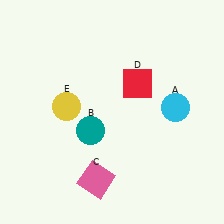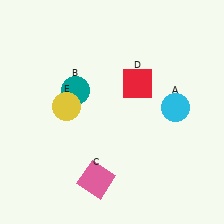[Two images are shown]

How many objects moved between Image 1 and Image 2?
1 object moved between the two images.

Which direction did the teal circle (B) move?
The teal circle (B) moved up.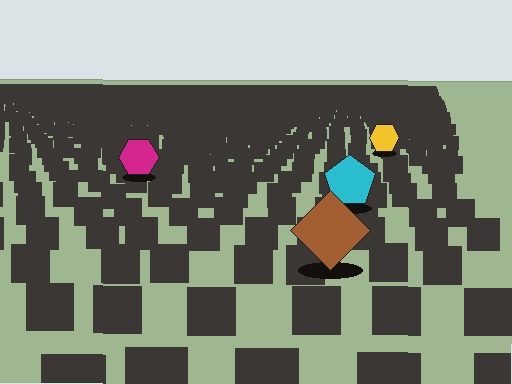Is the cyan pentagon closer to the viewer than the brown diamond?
No. The brown diamond is closer — you can tell from the texture gradient: the ground texture is coarser near it.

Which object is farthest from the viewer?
The yellow hexagon is farthest from the viewer. It appears smaller and the ground texture around it is denser.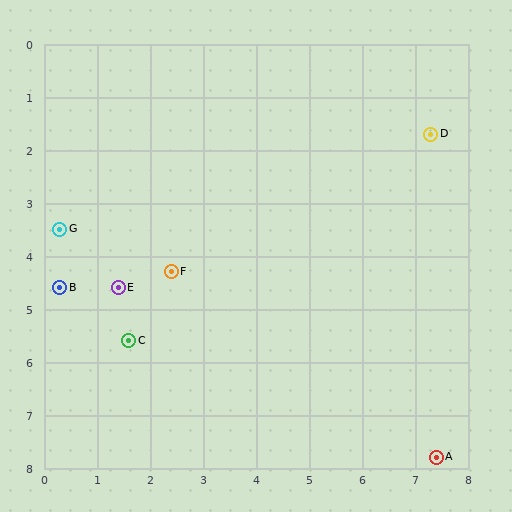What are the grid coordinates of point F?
Point F is at approximately (2.4, 4.3).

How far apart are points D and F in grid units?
Points D and F are about 5.5 grid units apart.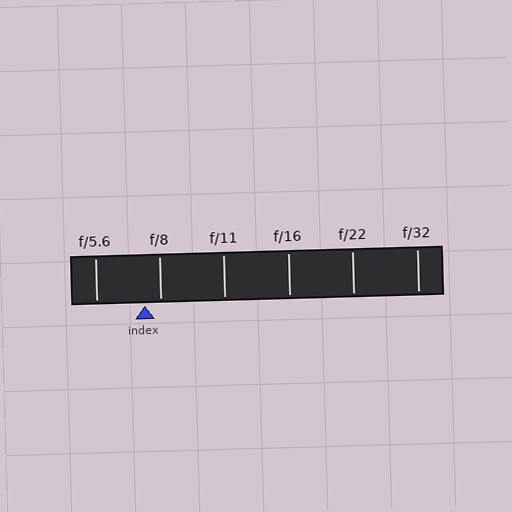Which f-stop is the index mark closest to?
The index mark is closest to f/8.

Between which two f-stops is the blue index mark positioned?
The index mark is between f/5.6 and f/8.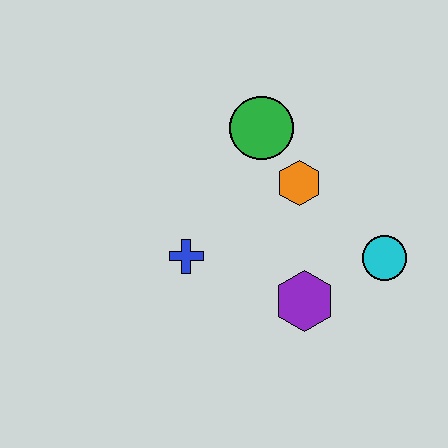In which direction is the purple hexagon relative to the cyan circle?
The purple hexagon is to the left of the cyan circle.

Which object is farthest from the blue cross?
The cyan circle is farthest from the blue cross.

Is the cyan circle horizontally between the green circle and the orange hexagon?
No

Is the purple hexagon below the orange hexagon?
Yes